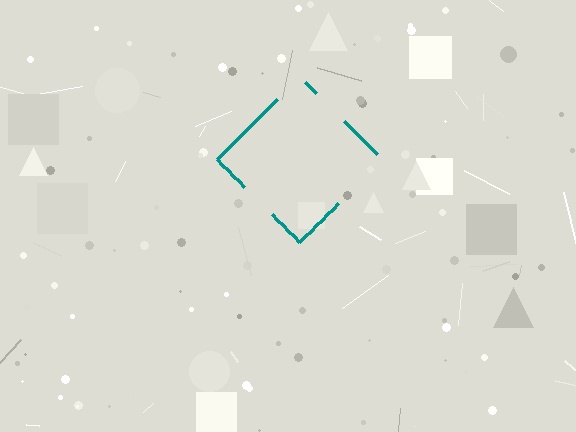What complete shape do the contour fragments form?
The contour fragments form a diamond.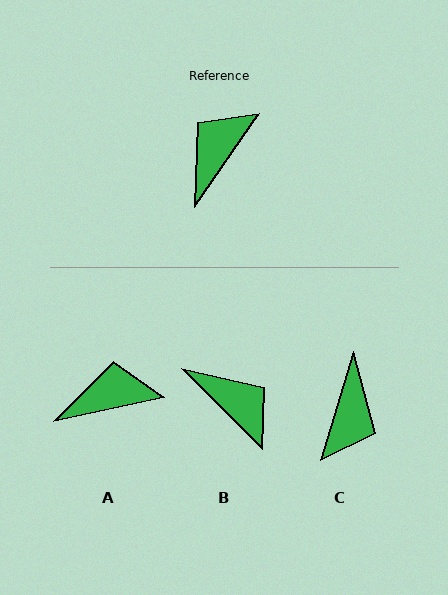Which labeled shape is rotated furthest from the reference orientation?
C, about 163 degrees away.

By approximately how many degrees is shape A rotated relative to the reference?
Approximately 43 degrees clockwise.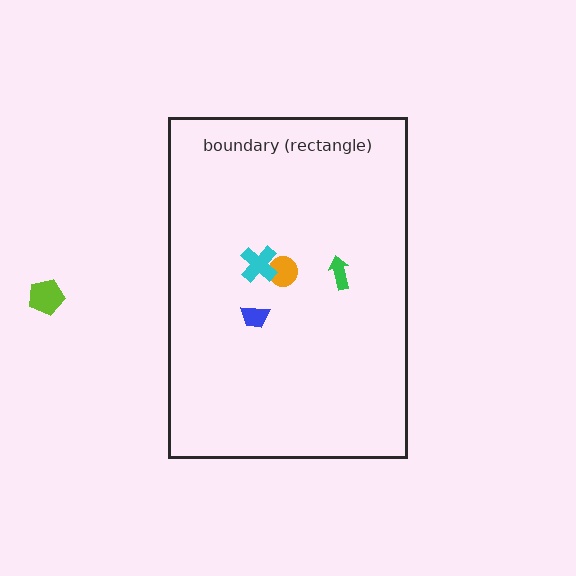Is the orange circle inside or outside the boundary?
Inside.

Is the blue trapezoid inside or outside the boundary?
Inside.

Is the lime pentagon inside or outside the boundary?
Outside.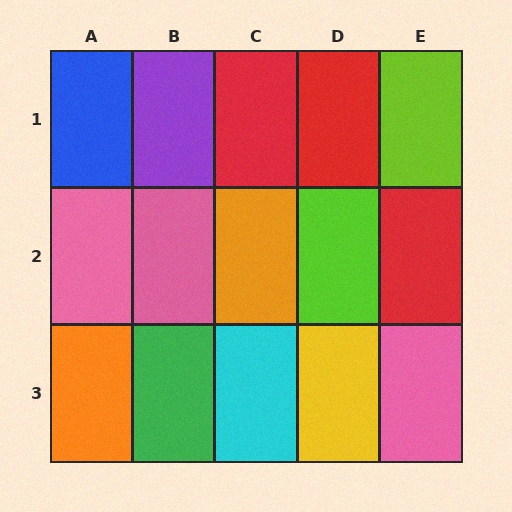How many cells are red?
3 cells are red.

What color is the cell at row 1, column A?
Blue.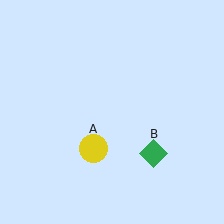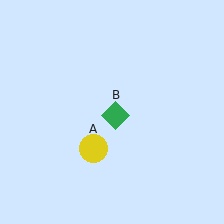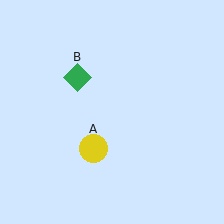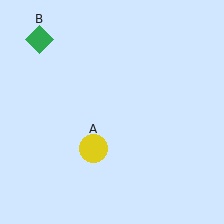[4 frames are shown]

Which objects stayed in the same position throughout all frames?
Yellow circle (object A) remained stationary.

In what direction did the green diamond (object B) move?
The green diamond (object B) moved up and to the left.